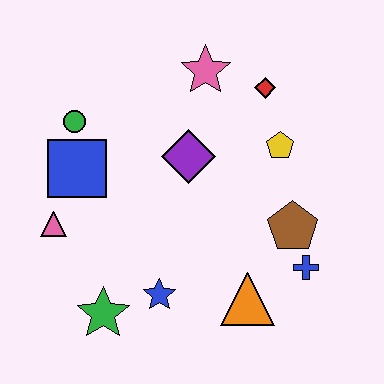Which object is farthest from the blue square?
The blue cross is farthest from the blue square.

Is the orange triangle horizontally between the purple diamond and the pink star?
No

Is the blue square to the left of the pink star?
Yes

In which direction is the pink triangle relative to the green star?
The pink triangle is above the green star.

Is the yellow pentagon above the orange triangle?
Yes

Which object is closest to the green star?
The blue star is closest to the green star.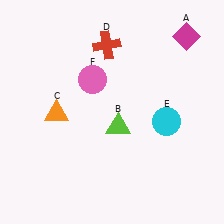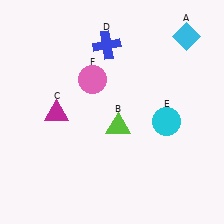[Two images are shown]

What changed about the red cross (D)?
In Image 1, D is red. In Image 2, it changed to blue.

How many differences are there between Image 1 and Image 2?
There are 3 differences between the two images.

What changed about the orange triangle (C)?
In Image 1, C is orange. In Image 2, it changed to magenta.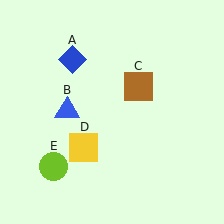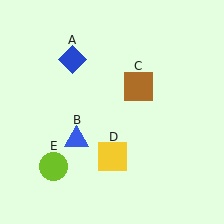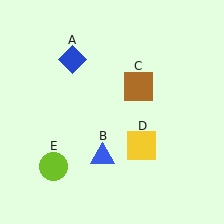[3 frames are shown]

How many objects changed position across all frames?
2 objects changed position: blue triangle (object B), yellow square (object D).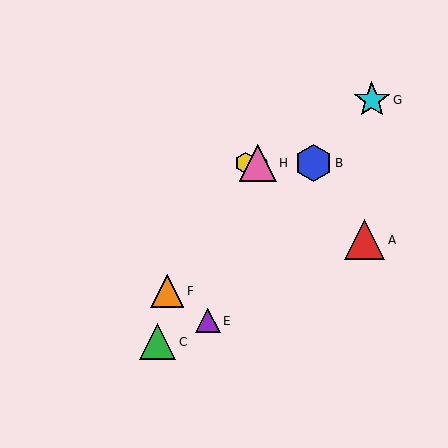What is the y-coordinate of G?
Object G is at y≈100.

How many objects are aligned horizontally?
3 objects (B, D, H) are aligned horizontally.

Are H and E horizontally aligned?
No, H is at y≈163 and E is at y≈321.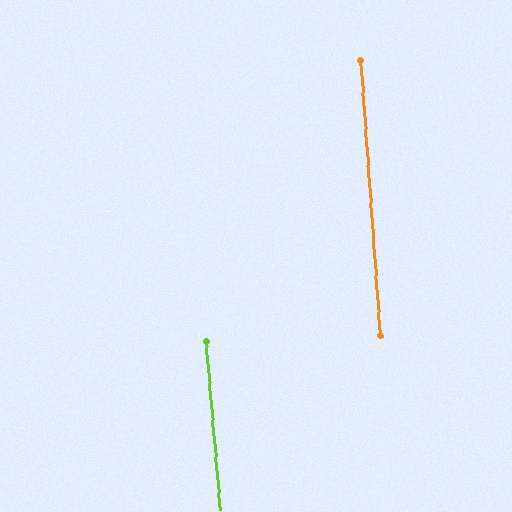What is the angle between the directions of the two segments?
Approximately 1 degree.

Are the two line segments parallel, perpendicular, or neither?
Parallel — their directions differ by only 0.8°.